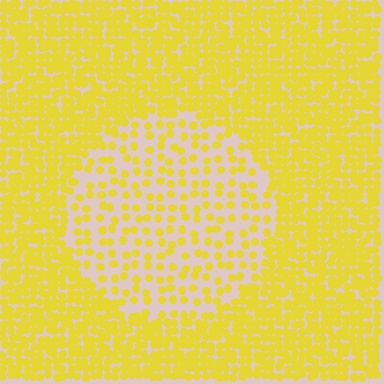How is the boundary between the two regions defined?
The boundary is defined by a change in element density (approximately 2.5x ratio). All elements are the same color, size, and shape.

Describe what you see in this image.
The image contains small yellow elements arranged at two different densities. A circle-shaped region is visible where the elements are less densely packed than the surrounding area.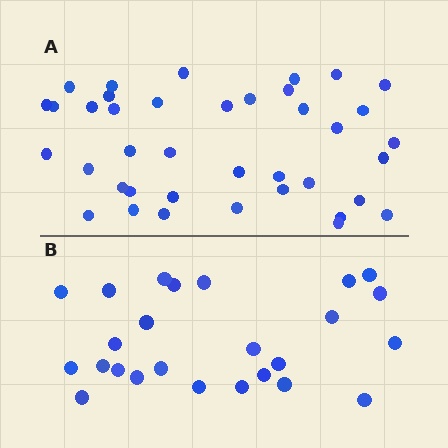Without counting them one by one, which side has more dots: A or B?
Region A (the top region) has more dots.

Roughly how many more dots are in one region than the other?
Region A has approximately 15 more dots than region B.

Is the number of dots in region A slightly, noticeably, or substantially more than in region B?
Region A has substantially more. The ratio is roughly 1.6 to 1.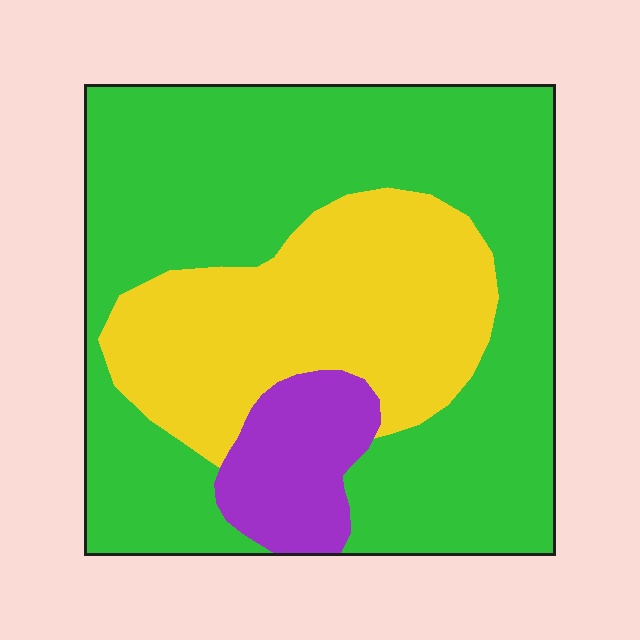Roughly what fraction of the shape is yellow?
Yellow covers around 30% of the shape.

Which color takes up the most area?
Green, at roughly 60%.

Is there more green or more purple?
Green.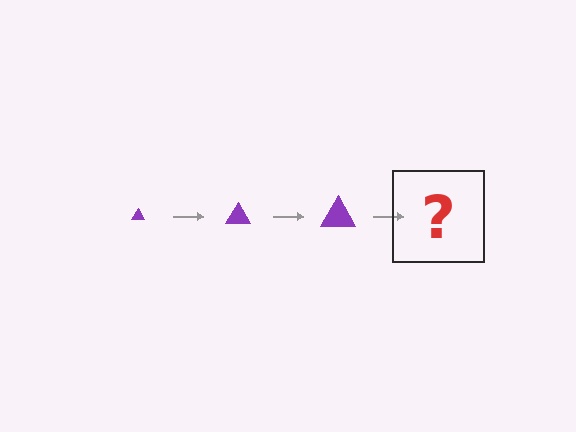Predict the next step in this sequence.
The next step is a purple triangle, larger than the previous one.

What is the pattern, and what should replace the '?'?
The pattern is that the triangle gets progressively larger each step. The '?' should be a purple triangle, larger than the previous one.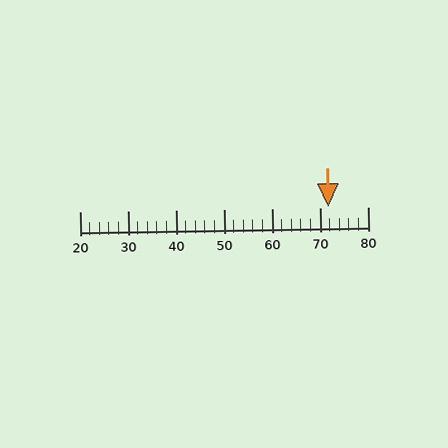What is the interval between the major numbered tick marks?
The major tick marks are spaced 10 units apart.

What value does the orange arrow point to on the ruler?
The orange arrow points to approximately 72.